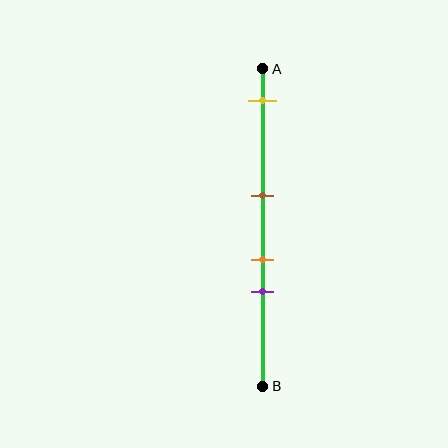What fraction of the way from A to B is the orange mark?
The orange mark is approximately 60% (0.6) of the way from A to B.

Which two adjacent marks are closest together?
The orange and purple marks are the closest adjacent pair.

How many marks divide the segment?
There are 4 marks dividing the segment.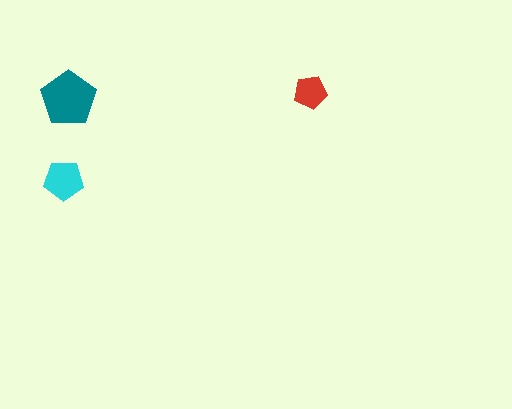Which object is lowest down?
The cyan pentagon is bottommost.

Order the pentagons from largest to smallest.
the teal one, the cyan one, the red one.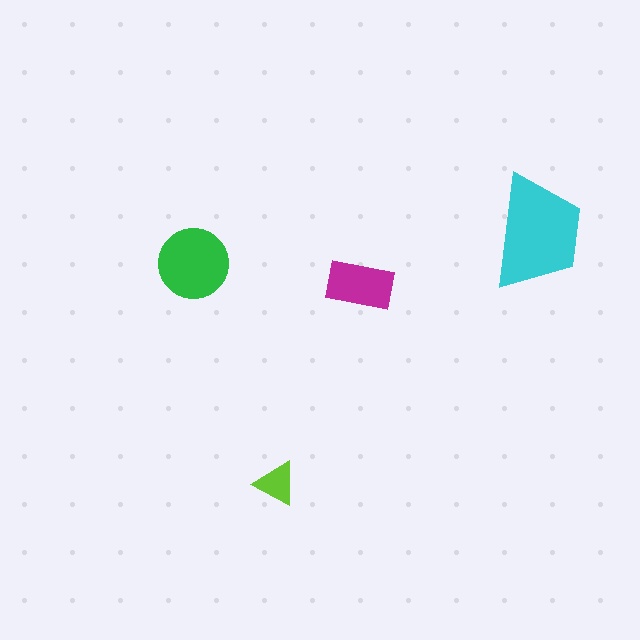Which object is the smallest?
The lime triangle.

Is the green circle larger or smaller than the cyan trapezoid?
Smaller.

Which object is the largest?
The cyan trapezoid.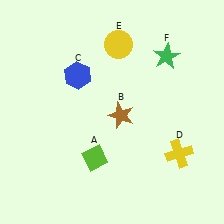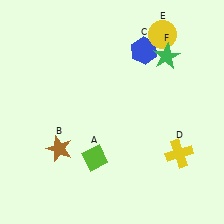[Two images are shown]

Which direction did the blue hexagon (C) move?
The blue hexagon (C) moved right.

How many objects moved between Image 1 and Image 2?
3 objects moved between the two images.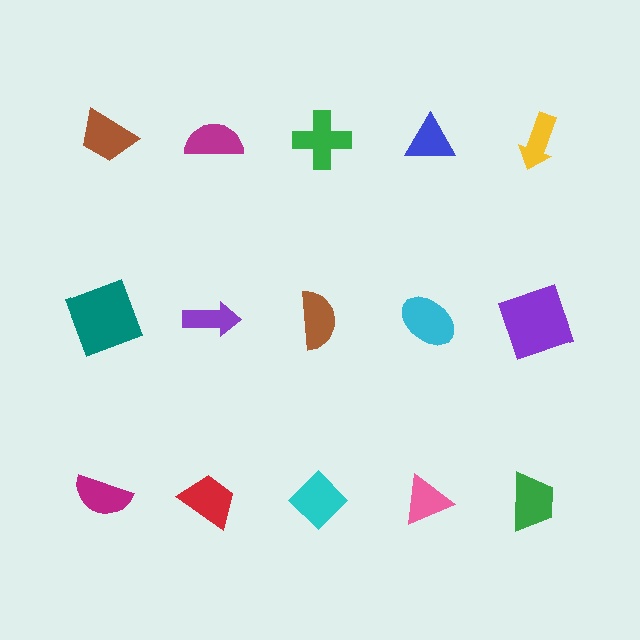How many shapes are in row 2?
5 shapes.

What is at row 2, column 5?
A purple square.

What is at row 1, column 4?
A blue triangle.